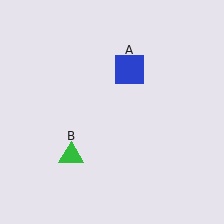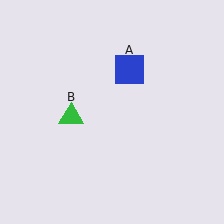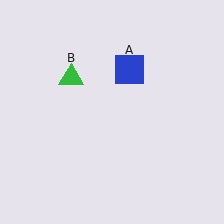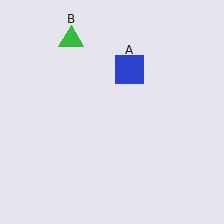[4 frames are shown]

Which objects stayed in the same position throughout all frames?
Blue square (object A) remained stationary.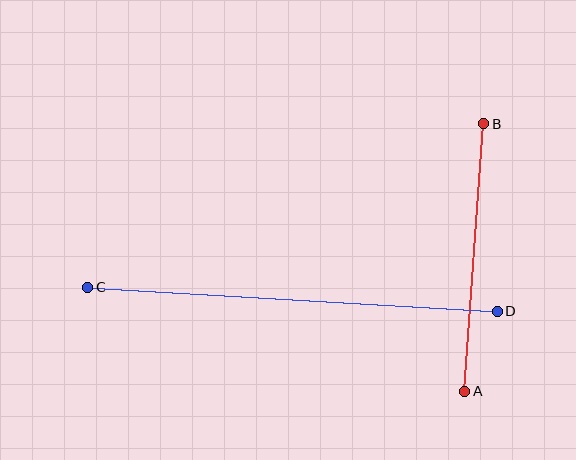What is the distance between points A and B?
The distance is approximately 268 pixels.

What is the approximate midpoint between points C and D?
The midpoint is at approximately (293, 299) pixels.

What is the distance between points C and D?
The distance is approximately 410 pixels.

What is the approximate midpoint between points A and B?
The midpoint is at approximately (474, 258) pixels.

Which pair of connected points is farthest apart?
Points C and D are farthest apart.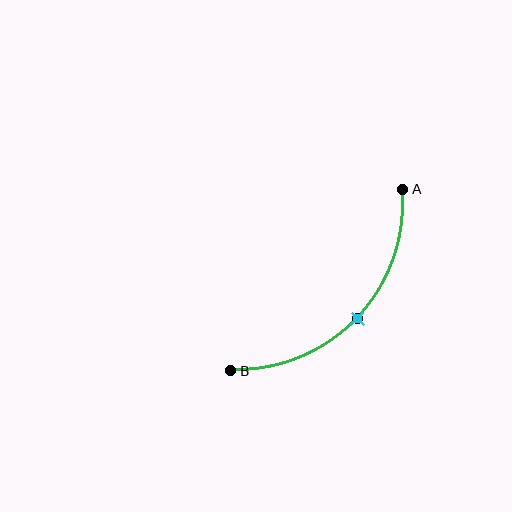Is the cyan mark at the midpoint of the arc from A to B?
Yes. The cyan mark lies on the arc at equal arc-length from both A and B — it is the arc midpoint.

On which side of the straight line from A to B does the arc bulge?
The arc bulges below and to the right of the straight line connecting A and B.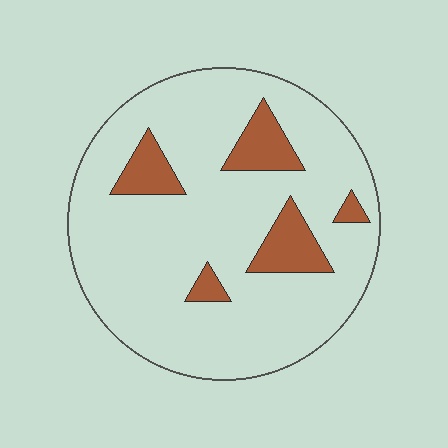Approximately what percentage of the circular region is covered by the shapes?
Approximately 15%.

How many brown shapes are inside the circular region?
5.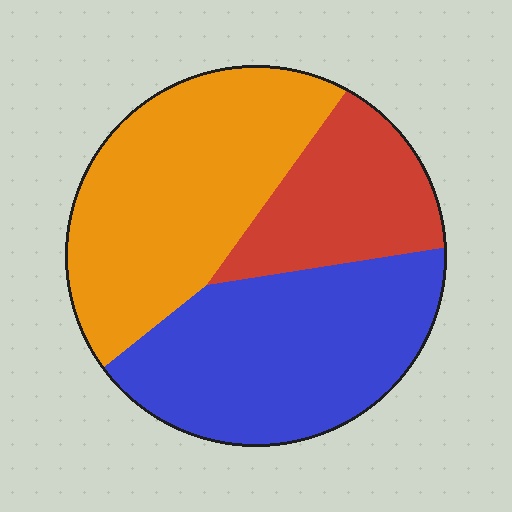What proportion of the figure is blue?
Blue covers roughly 40% of the figure.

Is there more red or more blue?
Blue.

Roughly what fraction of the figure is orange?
Orange covers roughly 40% of the figure.